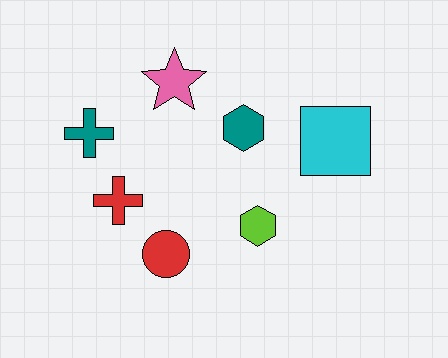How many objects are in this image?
There are 7 objects.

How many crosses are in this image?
There are 2 crosses.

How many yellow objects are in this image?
There are no yellow objects.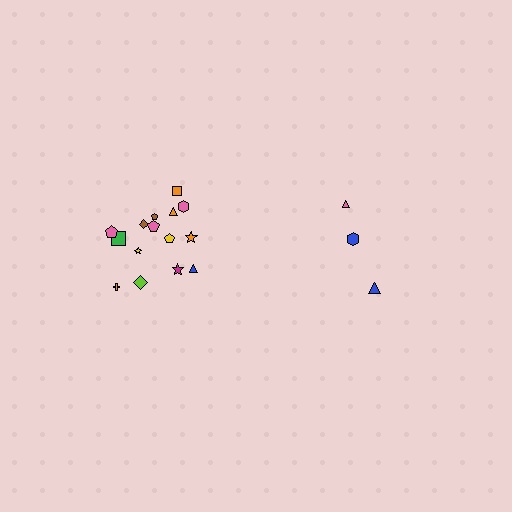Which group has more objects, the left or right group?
The left group.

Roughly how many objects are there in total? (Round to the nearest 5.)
Roughly 20 objects in total.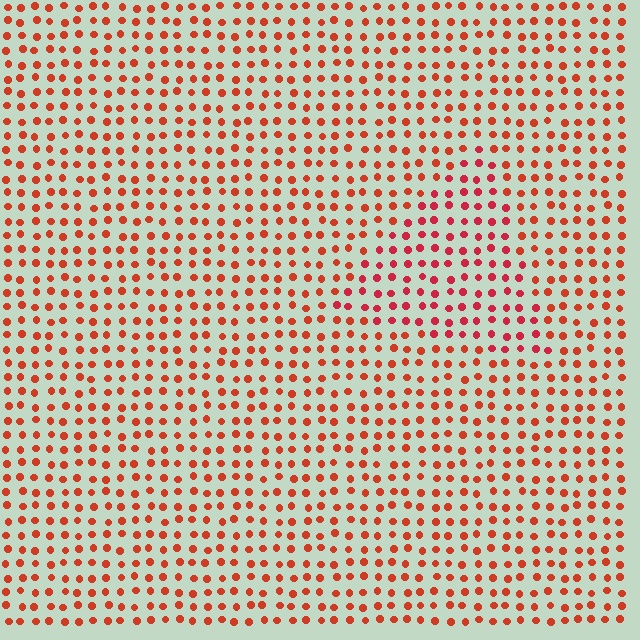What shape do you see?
I see a triangle.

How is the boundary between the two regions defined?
The boundary is defined purely by a slight shift in hue (about 19 degrees). Spacing, size, and orientation are identical on both sides.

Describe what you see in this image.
The image is filled with small red elements in a uniform arrangement. A triangle-shaped region is visible where the elements are tinted to a slightly different hue, forming a subtle color boundary.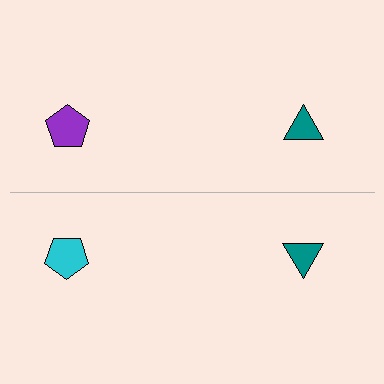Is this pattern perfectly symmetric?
No, the pattern is not perfectly symmetric. The cyan pentagon on the bottom side breaks the symmetry — its mirror counterpart is purple.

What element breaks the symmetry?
The cyan pentagon on the bottom side breaks the symmetry — its mirror counterpart is purple.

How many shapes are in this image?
There are 4 shapes in this image.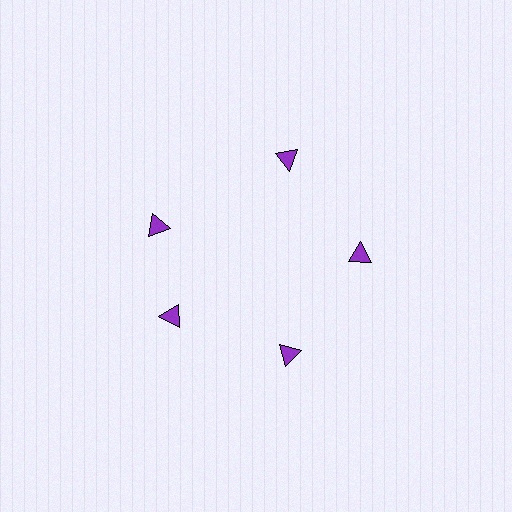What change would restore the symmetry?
The symmetry would be restored by rotating it back into even spacing with its neighbors so that all 5 triangles sit at equal angles and equal distance from the center.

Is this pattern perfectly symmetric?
No. The 5 purple triangles are arranged in a ring, but one element near the 10 o'clock position is rotated out of alignment along the ring, breaking the 5-fold rotational symmetry.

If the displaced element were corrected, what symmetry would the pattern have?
It would have 5-fold rotational symmetry — the pattern would map onto itself every 72 degrees.